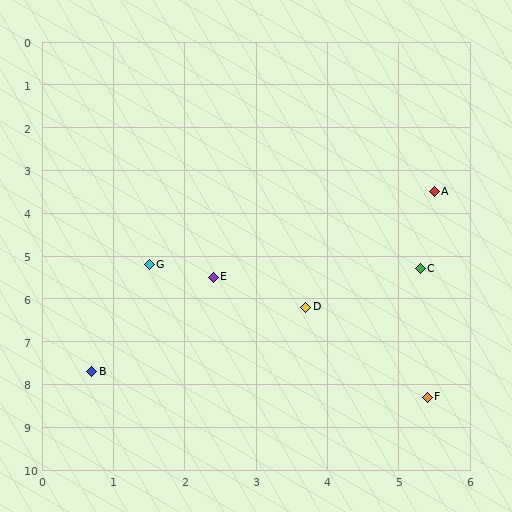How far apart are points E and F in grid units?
Points E and F are about 4.1 grid units apart.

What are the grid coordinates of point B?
Point B is at approximately (0.7, 7.7).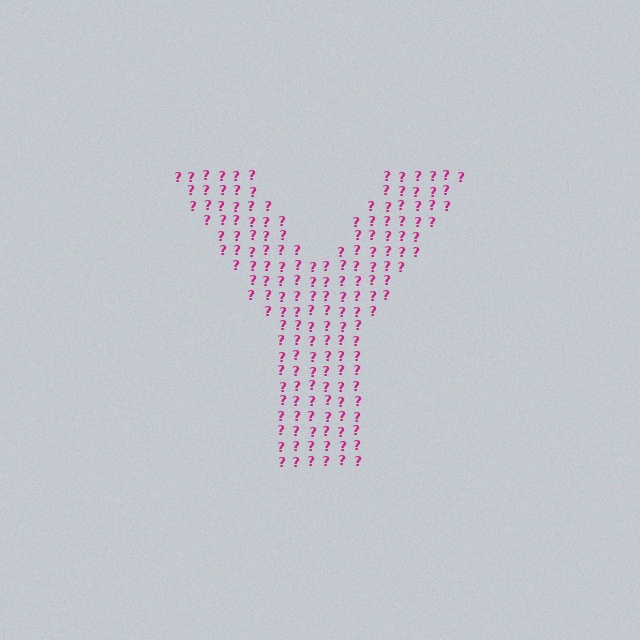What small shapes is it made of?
It is made of small question marks.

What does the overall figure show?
The overall figure shows the letter Y.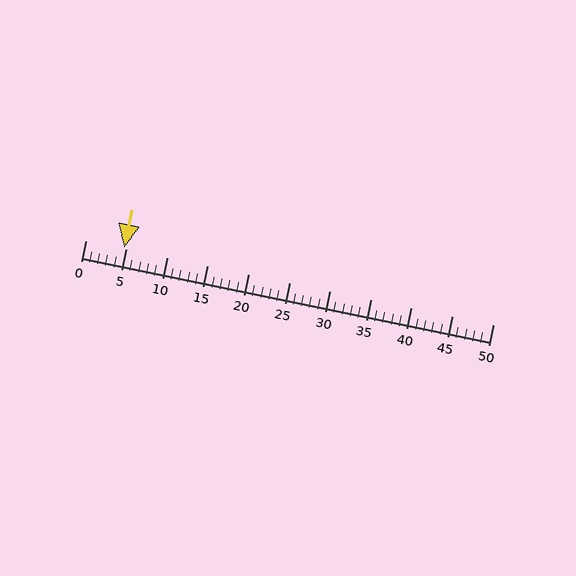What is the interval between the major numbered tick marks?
The major tick marks are spaced 5 units apart.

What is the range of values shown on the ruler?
The ruler shows values from 0 to 50.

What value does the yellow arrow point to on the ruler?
The yellow arrow points to approximately 5.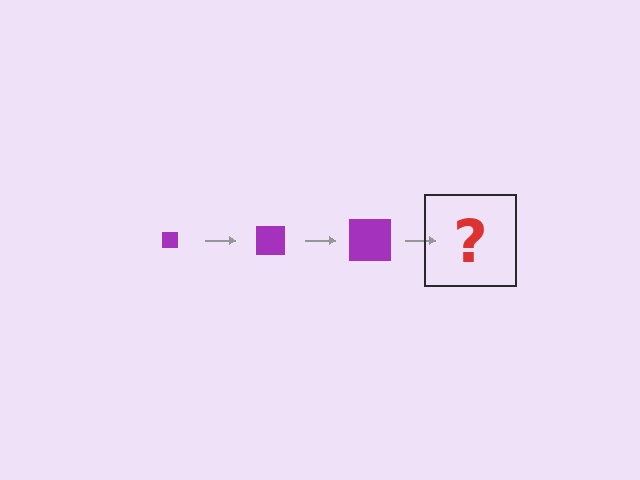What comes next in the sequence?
The next element should be a purple square, larger than the previous one.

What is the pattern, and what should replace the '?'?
The pattern is that the square gets progressively larger each step. The '?' should be a purple square, larger than the previous one.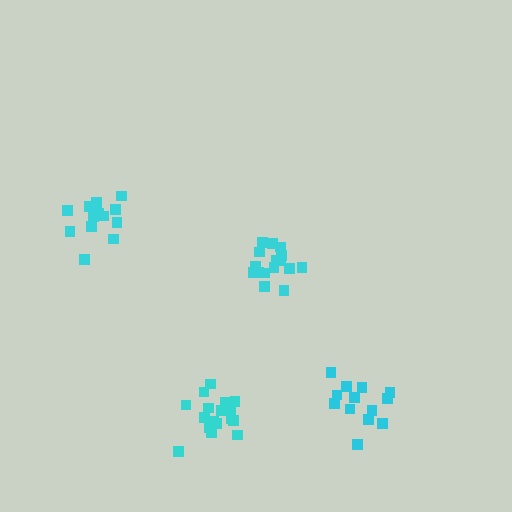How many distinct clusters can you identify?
There are 4 distinct clusters.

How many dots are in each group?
Group 1: 17 dots, Group 2: 14 dots, Group 3: 16 dots, Group 4: 13 dots (60 total).